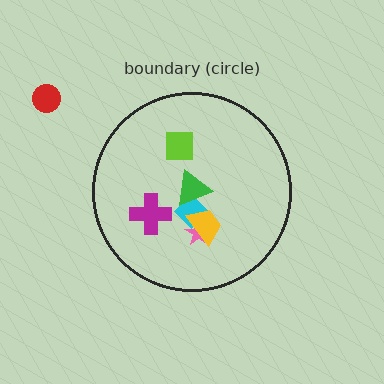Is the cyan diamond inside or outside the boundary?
Inside.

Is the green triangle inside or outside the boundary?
Inside.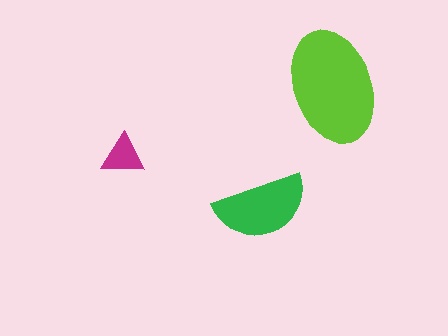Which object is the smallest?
The magenta triangle.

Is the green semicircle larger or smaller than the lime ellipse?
Smaller.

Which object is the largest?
The lime ellipse.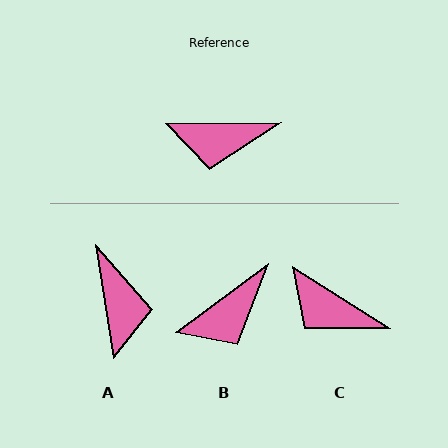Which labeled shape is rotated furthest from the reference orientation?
A, about 98 degrees away.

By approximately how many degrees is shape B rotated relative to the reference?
Approximately 36 degrees counter-clockwise.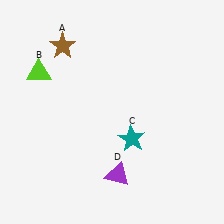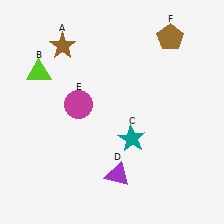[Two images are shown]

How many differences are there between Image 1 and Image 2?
There are 2 differences between the two images.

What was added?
A magenta circle (E), a brown pentagon (F) were added in Image 2.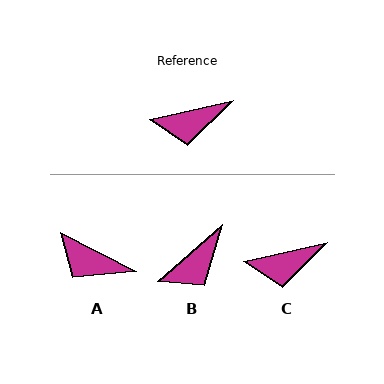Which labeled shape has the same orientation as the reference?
C.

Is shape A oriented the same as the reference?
No, it is off by about 40 degrees.